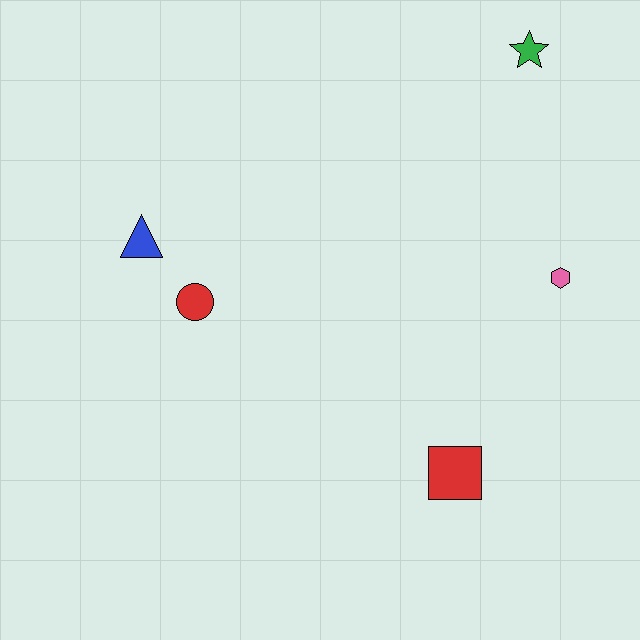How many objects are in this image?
There are 5 objects.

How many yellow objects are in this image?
There are no yellow objects.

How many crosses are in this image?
There are no crosses.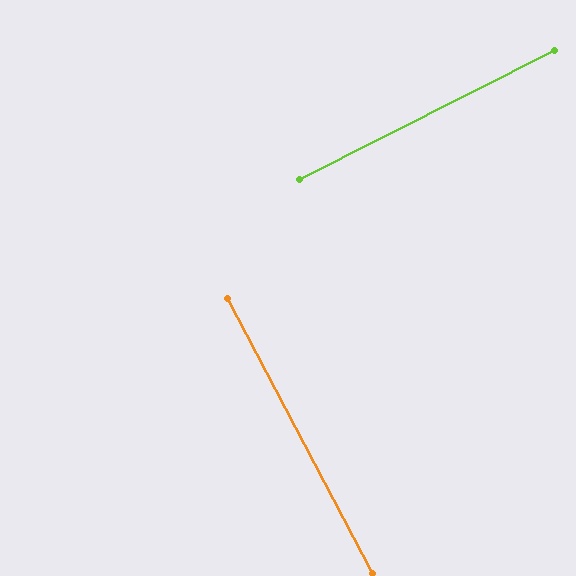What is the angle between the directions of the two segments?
Approximately 89 degrees.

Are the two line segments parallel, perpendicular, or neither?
Perpendicular — they meet at approximately 89°.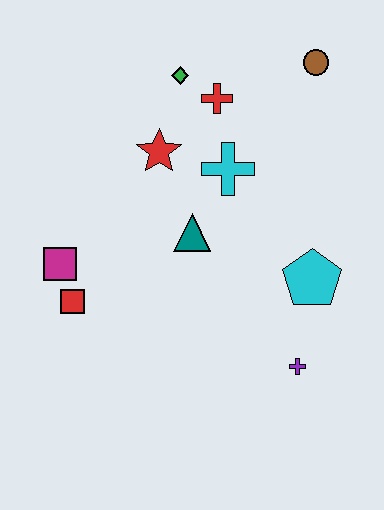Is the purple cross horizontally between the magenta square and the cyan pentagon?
Yes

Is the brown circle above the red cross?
Yes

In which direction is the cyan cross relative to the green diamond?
The cyan cross is below the green diamond.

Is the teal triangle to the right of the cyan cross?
No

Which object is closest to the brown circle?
The red cross is closest to the brown circle.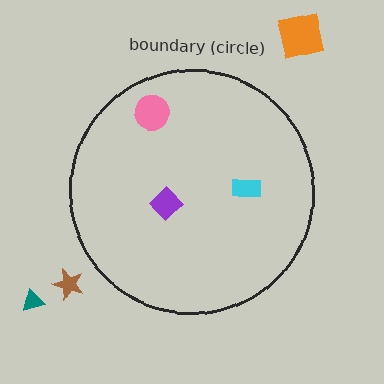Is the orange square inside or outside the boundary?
Outside.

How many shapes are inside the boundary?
3 inside, 3 outside.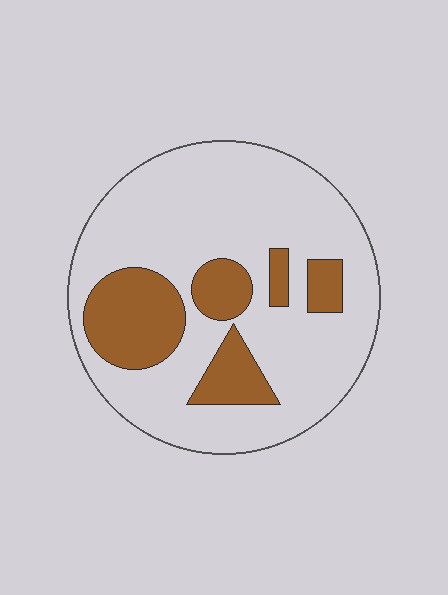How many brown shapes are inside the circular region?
5.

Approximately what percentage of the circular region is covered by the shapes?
Approximately 25%.